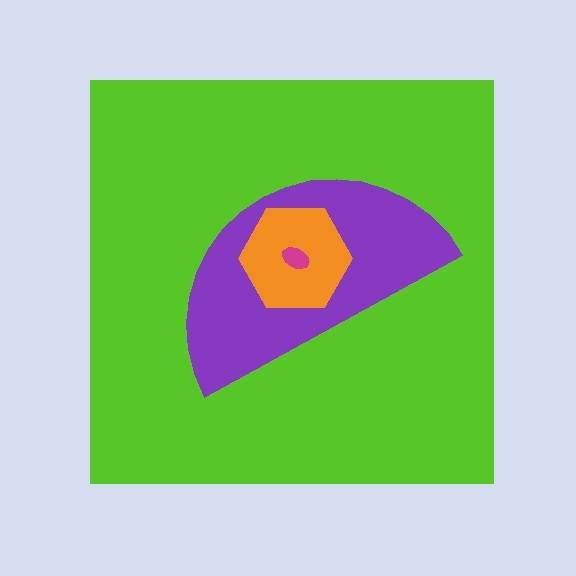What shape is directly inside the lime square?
The purple semicircle.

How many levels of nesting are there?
4.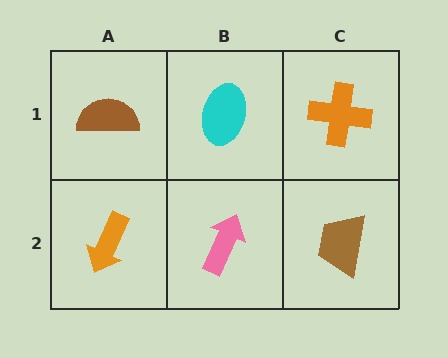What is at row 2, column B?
A pink arrow.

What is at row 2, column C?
A brown trapezoid.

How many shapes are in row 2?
3 shapes.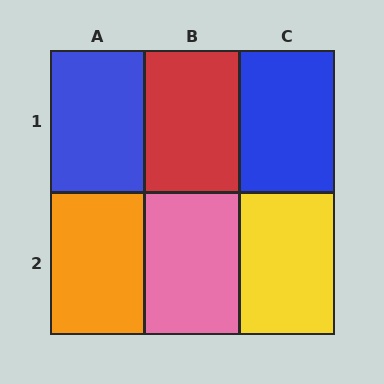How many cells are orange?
1 cell is orange.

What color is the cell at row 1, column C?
Blue.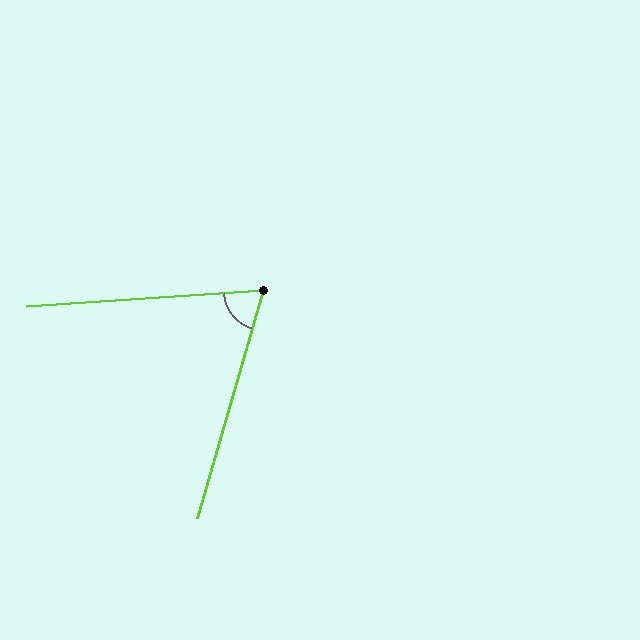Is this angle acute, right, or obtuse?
It is acute.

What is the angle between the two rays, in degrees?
Approximately 70 degrees.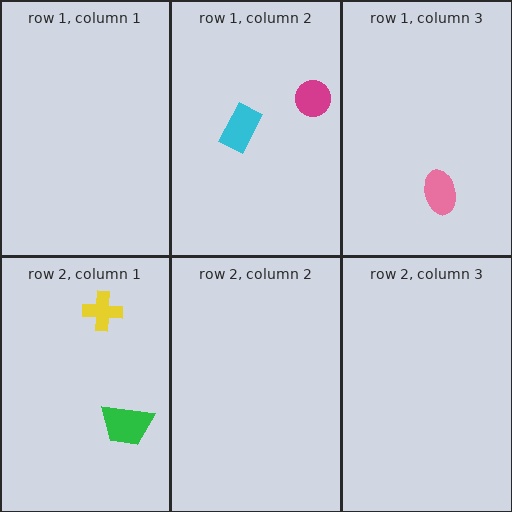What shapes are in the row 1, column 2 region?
The magenta circle, the cyan rectangle.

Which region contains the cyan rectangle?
The row 1, column 2 region.